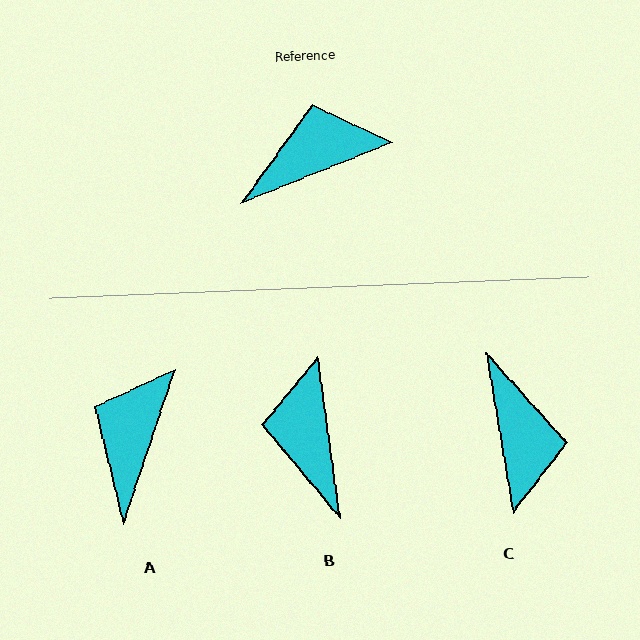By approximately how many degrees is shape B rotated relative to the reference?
Approximately 76 degrees counter-clockwise.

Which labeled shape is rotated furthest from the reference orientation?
C, about 102 degrees away.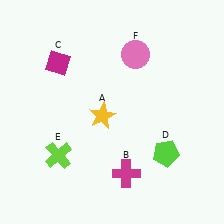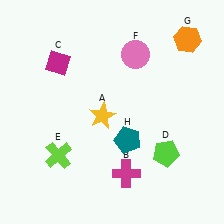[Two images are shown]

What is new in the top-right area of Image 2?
An orange hexagon (G) was added in the top-right area of Image 2.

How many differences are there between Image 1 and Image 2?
There are 2 differences between the two images.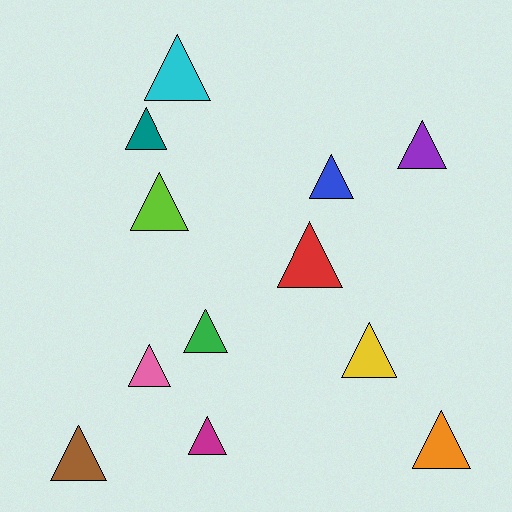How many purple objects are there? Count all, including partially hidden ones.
There is 1 purple object.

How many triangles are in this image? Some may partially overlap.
There are 12 triangles.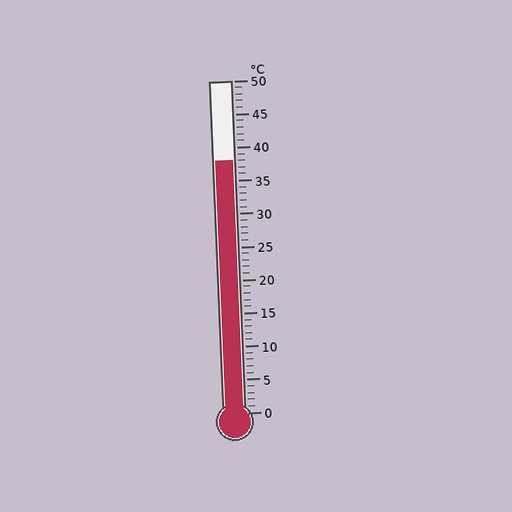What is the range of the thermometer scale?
The thermometer scale ranges from 0°C to 50°C.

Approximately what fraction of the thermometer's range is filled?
The thermometer is filled to approximately 75% of its range.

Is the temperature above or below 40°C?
The temperature is below 40°C.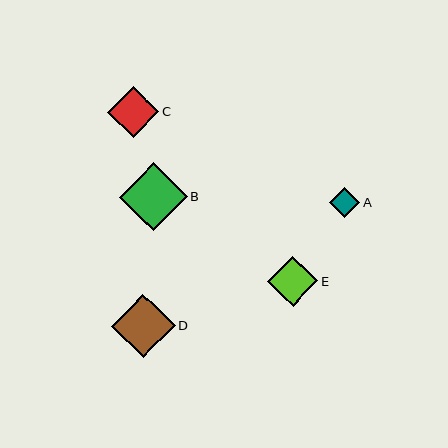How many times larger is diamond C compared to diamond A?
Diamond C is approximately 1.7 times the size of diamond A.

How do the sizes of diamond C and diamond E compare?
Diamond C and diamond E are approximately the same size.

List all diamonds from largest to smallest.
From largest to smallest: B, D, C, E, A.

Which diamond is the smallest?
Diamond A is the smallest with a size of approximately 30 pixels.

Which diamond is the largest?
Diamond B is the largest with a size of approximately 68 pixels.